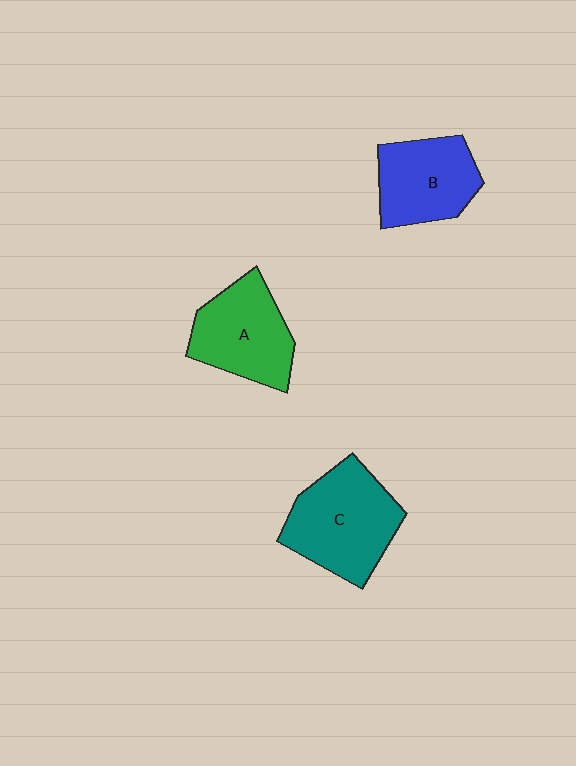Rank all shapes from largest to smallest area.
From largest to smallest: C (teal), A (green), B (blue).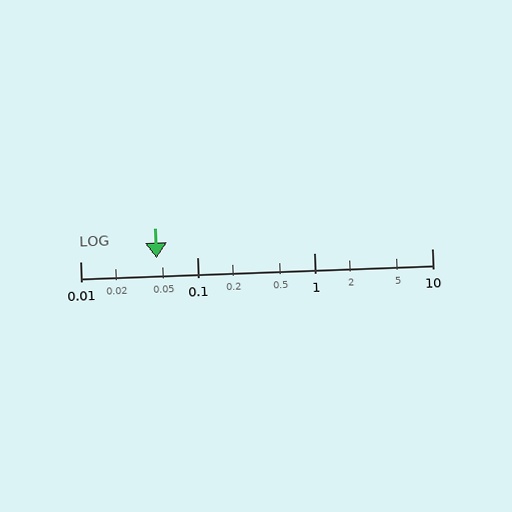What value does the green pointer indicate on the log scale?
The pointer indicates approximately 0.045.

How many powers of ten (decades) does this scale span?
The scale spans 3 decades, from 0.01 to 10.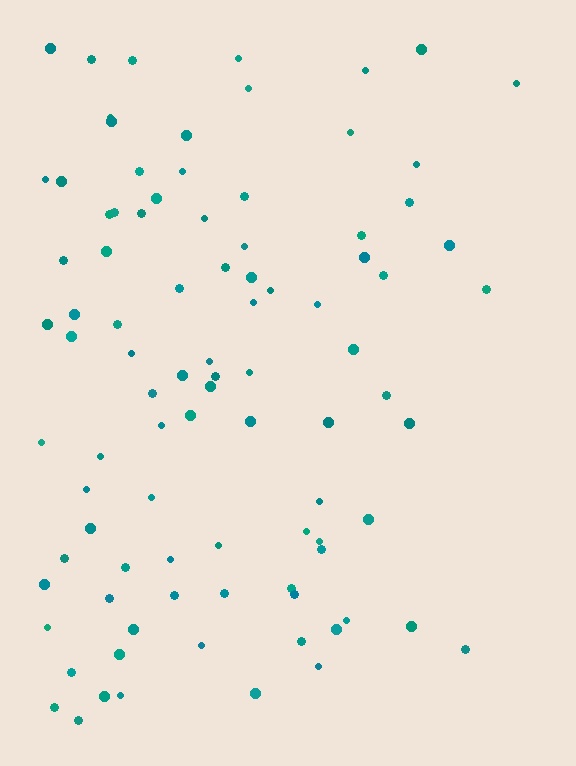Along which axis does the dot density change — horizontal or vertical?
Horizontal.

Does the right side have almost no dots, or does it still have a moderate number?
Still a moderate number, just noticeably fewer than the left.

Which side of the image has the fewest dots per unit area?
The right.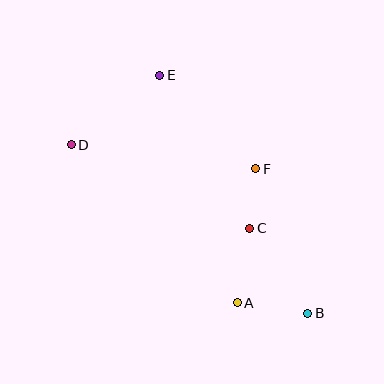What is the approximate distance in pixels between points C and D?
The distance between C and D is approximately 197 pixels.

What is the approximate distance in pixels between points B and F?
The distance between B and F is approximately 154 pixels.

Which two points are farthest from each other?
Points B and D are farthest from each other.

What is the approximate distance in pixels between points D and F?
The distance between D and F is approximately 186 pixels.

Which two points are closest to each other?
Points C and F are closest to each other.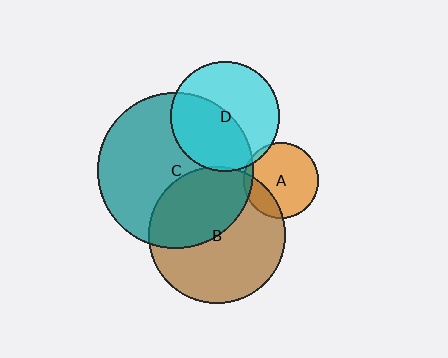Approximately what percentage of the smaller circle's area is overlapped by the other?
Approximately 50%.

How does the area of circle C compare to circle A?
Approximately 4.3 times.